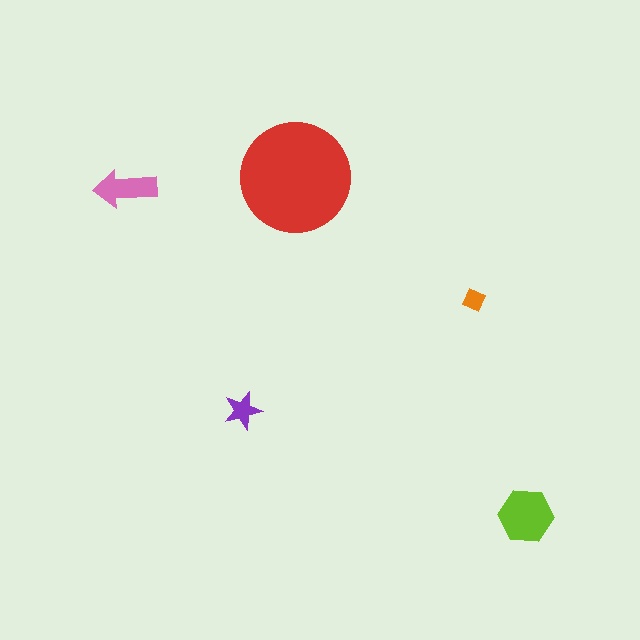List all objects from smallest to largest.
The orange diamond, the purple star, the pink arrow, the lime hexagon, the red circle.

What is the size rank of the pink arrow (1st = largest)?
3rd.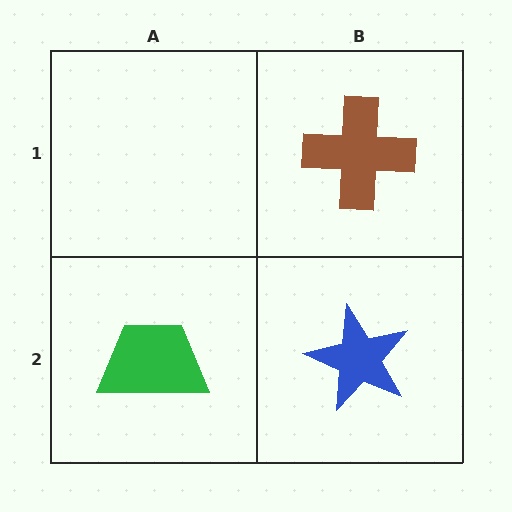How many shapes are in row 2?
2 shapes.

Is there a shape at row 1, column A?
No, that cell is empty.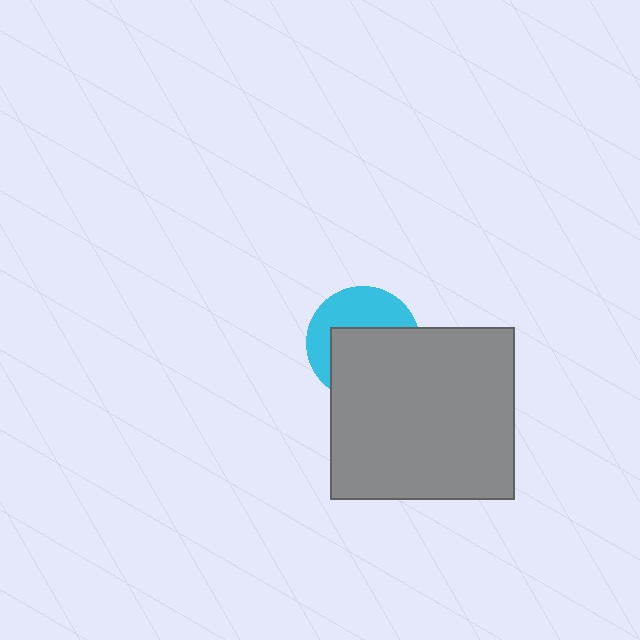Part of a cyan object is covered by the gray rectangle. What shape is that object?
It is a circle.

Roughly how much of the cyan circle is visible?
A small part of it is visible (roughly 44%).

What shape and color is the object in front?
The object in front is a gray rectangle.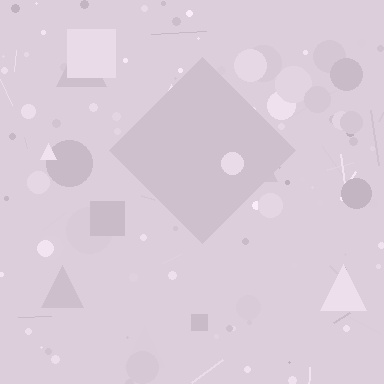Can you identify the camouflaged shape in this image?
The camouflaged shape is a diamond.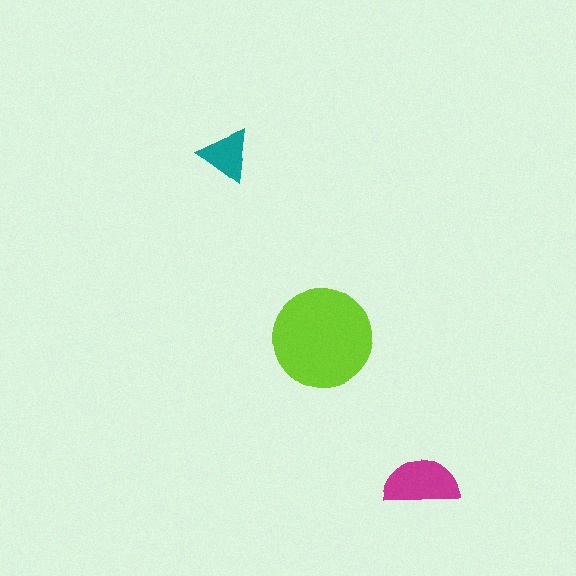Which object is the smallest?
The teal triangle.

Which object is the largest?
The lime circle.